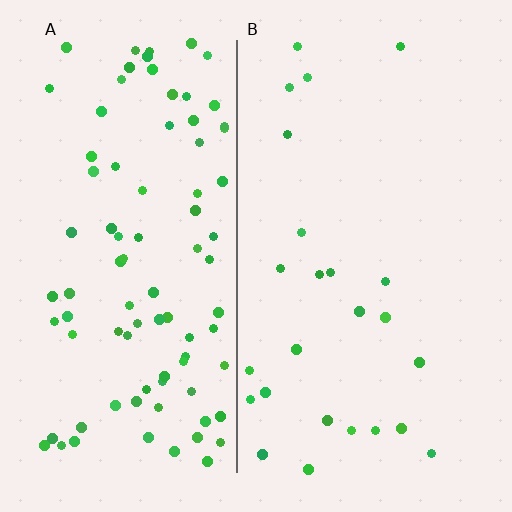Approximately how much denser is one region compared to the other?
Approximately 3.6× — region A over region B.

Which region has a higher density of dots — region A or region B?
A (the left).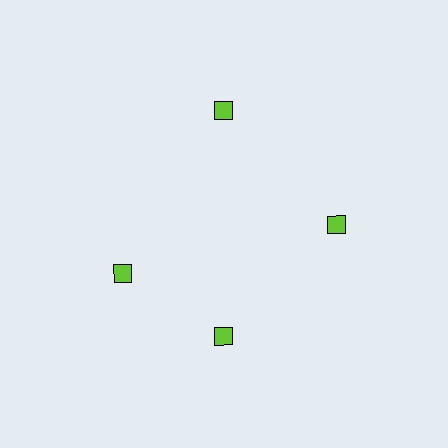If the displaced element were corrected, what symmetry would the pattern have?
It would have 4-fold rotational symmetry — the pattern would map onto itself every 90 degrees.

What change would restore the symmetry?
The symmetry would be restored by rotating it back into even spacing with its neighbors so that all 4 diamonds sit at equal angles and equal distance from the center.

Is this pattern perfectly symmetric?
No. The 4 lime diamonds are arranged in a ring, but one element near the 9 o'clock position is rotated out of alignment along the ring, breaking the 4-fold rotational symmetry.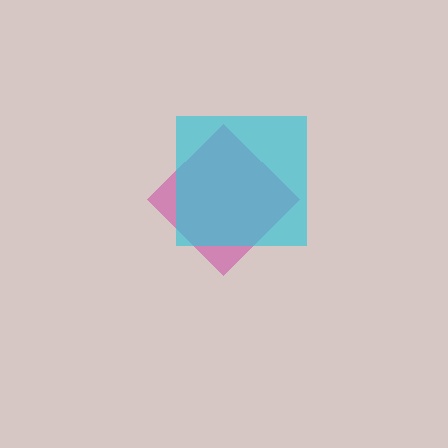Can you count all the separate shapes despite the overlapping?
Yes, there are 2 separate shapes.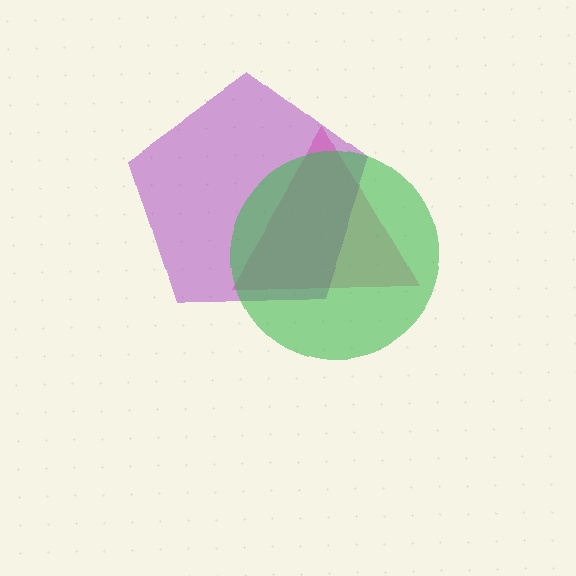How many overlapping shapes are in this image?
There are 3 overlapping shapes in the image.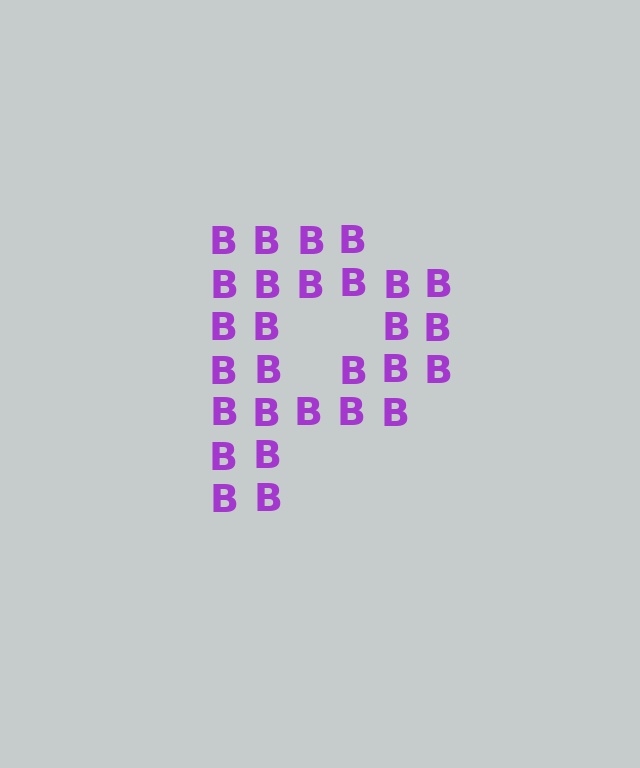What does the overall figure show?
The overall figure shows the letter P.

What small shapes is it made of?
It is made of small letter B's.